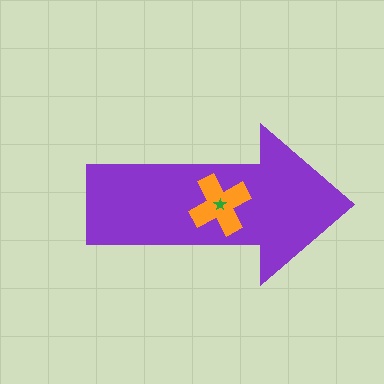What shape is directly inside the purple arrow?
The orange cross.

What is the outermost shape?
The purple arrow.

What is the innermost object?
The green star.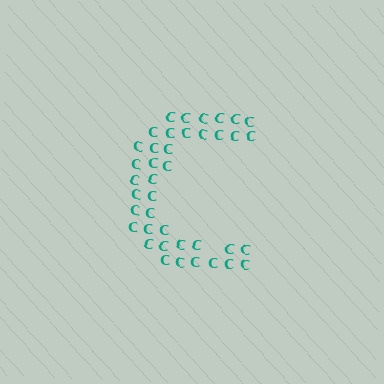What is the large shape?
The large shape is the letter C.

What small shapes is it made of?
It is made of small letter C's.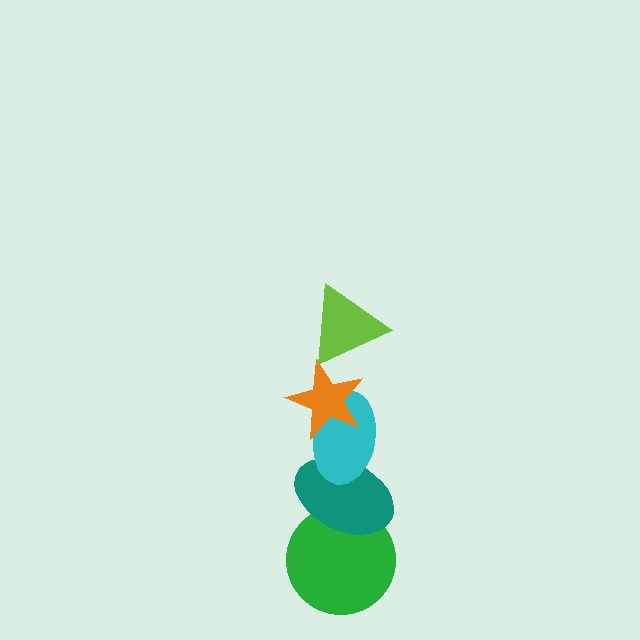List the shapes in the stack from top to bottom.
From top to bottom: the lime triangle, the orange star, the cyan ellipse, the teal ellipse, the green circle.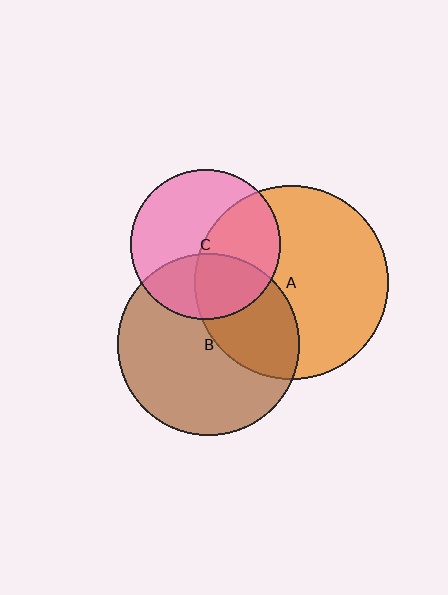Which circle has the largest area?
Circle A (orange).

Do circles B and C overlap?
Yes.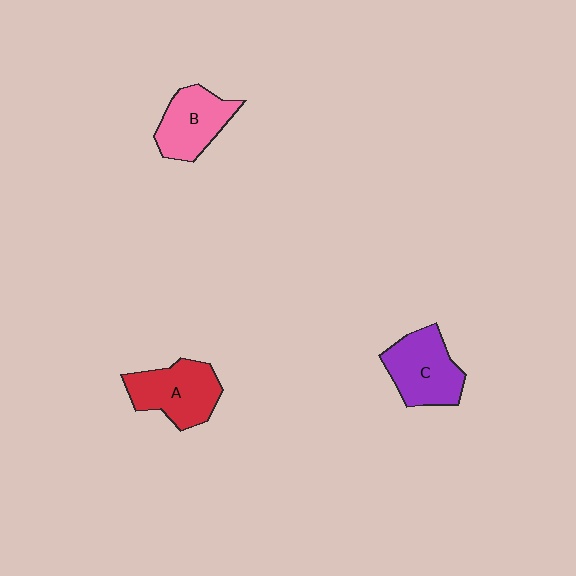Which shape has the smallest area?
Shape B (pink).